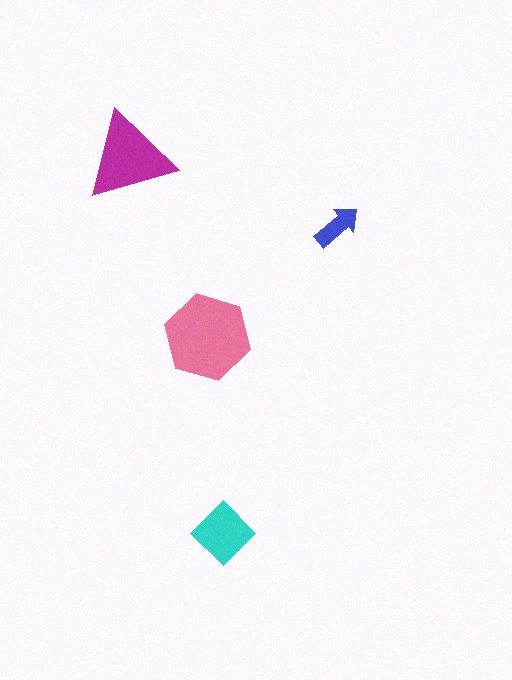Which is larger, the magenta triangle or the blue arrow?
The magenta triangle.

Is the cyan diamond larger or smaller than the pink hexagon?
Smaller.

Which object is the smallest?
The blue arrow.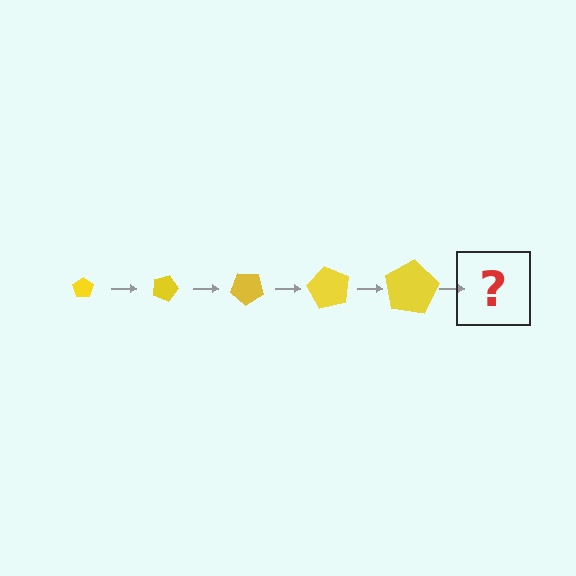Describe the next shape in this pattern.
It should be a pentagon, larger than the previous one and rotated 100 degrees from the start.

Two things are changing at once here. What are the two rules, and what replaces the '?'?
The two rules are that the pentagon grows larger each step and it rotates 20 degrees each step. The '?' should be a pentagon, larger than the previous one and rotated 100 degrees from the start.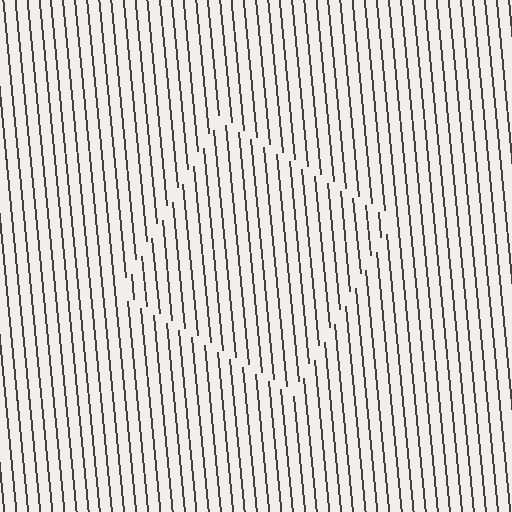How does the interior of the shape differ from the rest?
The interior of the shape contains the same grating, shifted by half a period — the contour is defined by the phase discontinuity where line-ends from the inner and outer gratings abut.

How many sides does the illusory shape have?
4 sides — the line-ends trace a square.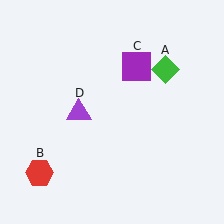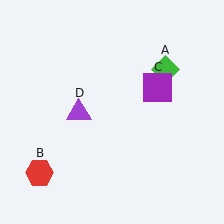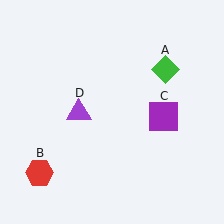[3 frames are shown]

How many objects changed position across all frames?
1 object changed position: purple square (object C).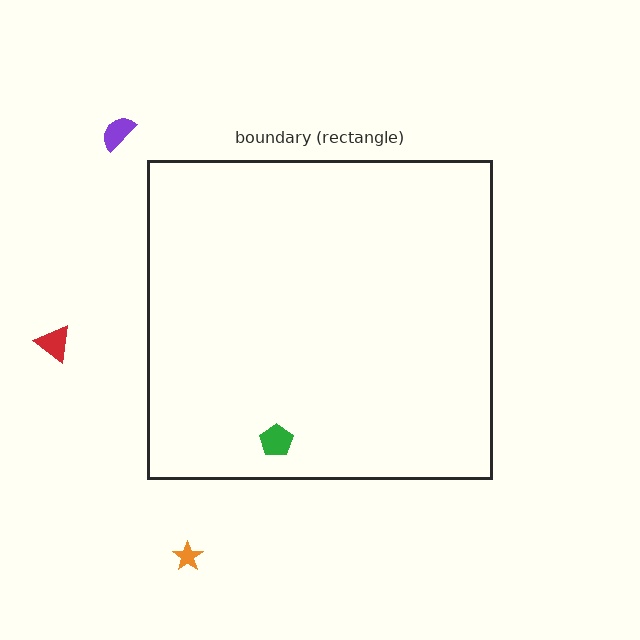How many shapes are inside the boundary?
1 inside, 3 outside.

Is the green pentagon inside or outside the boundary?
Inside.